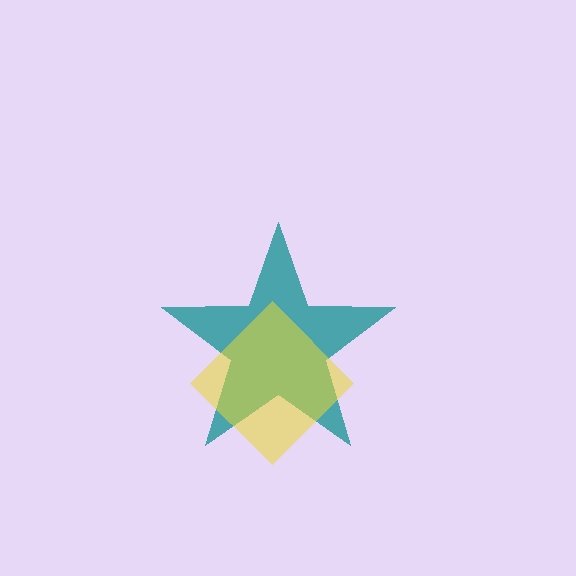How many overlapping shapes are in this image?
There are 2 overlapping shapes in the image.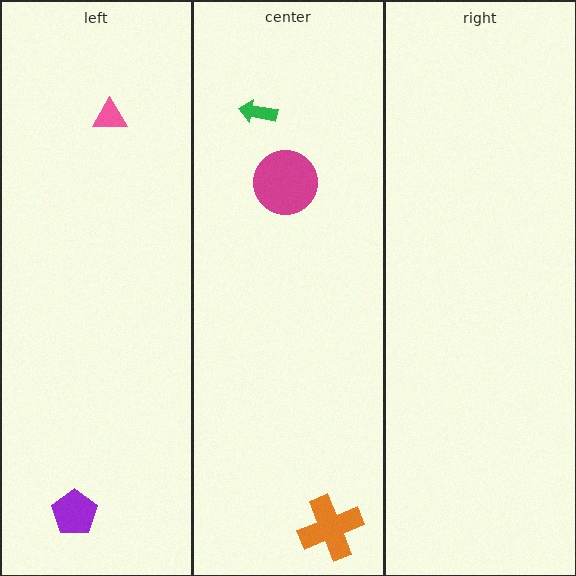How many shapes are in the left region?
2.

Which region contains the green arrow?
The center region.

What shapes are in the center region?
The magenta circle, the orange cross, the green arrow.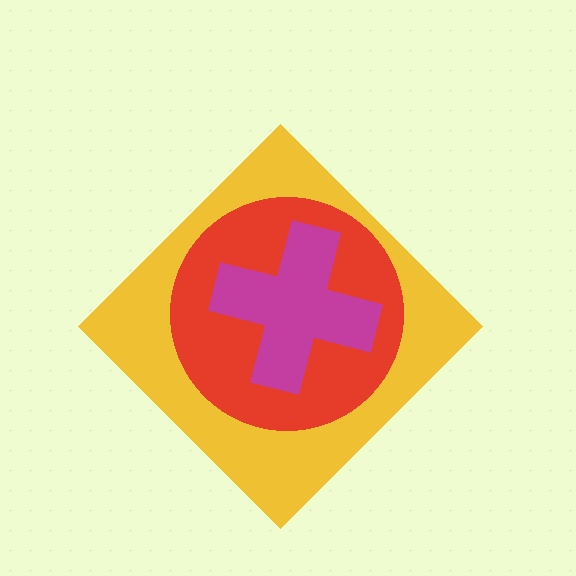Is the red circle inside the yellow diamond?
Yes.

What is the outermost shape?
The yellow diamond.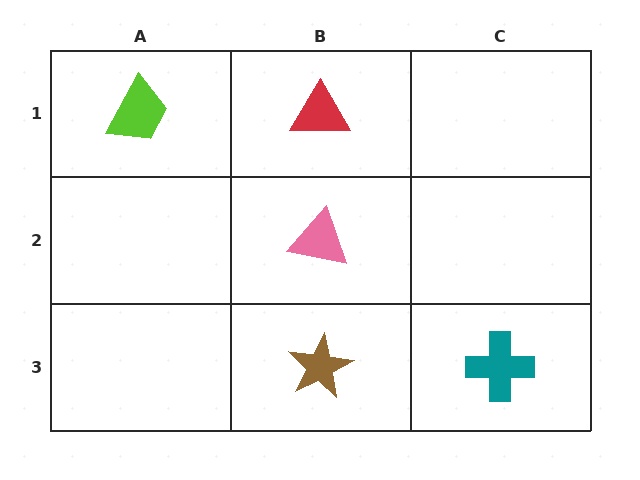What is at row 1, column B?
A red triangle.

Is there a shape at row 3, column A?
No, that cell is empty.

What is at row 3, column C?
A teal cross.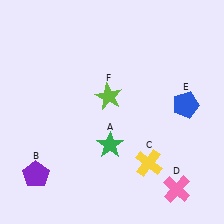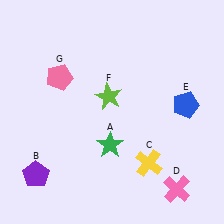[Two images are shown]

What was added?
A pink pentagon (G) was added in Image 2.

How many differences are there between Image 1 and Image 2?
There is 1 difference between the two images.